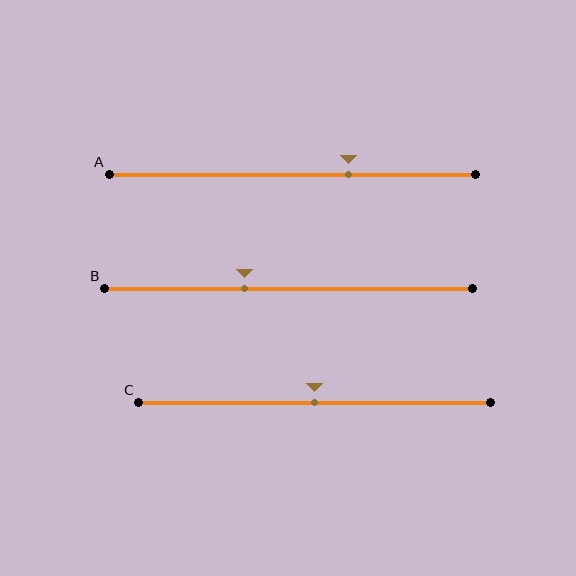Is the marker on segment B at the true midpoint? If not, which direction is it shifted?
No, the marker on segment B is shifted to the left by about 12% of the segment length.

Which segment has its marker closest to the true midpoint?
Segment C has its marker closest to the true midpoint.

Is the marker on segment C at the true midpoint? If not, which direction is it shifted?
Yes, the marker on segment C is at the true midpoint.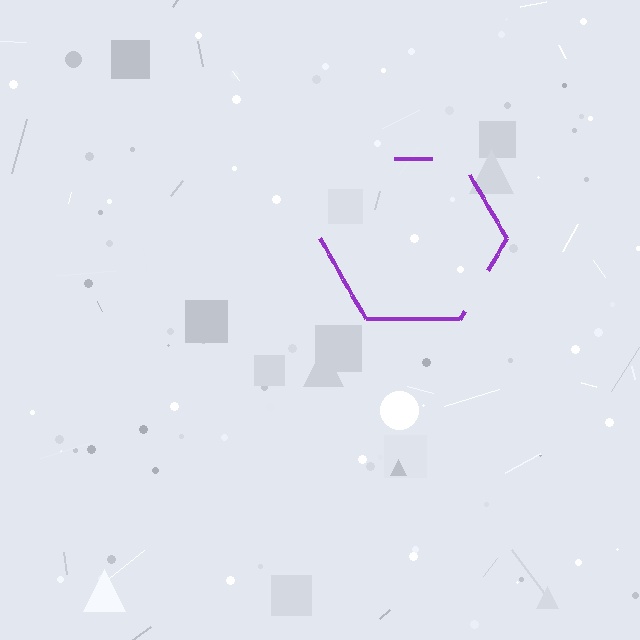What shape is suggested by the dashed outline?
The dashed outline suggests a hexagon.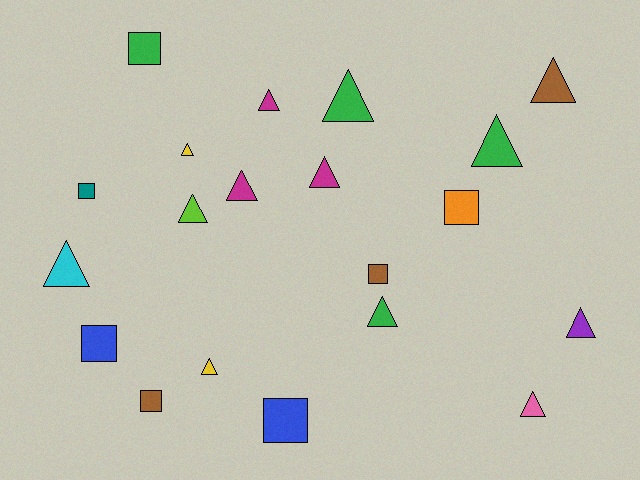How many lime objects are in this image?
There is 1 lime object.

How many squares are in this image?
There are 7 squares.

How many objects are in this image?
There are 20 objects.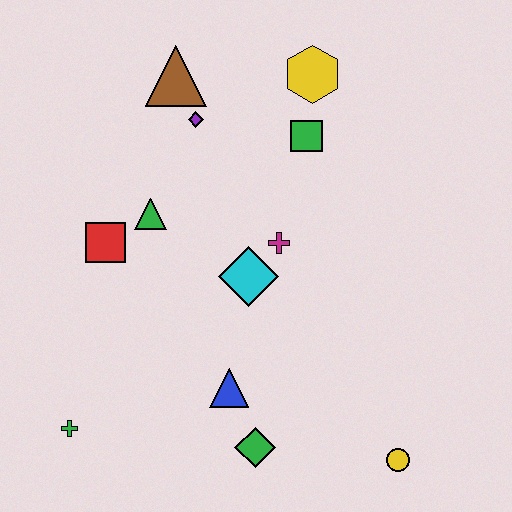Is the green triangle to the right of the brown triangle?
No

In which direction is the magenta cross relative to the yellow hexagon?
The magenta cross is below the yellow hexagon.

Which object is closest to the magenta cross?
The cyan diamond is closest to the magenta cross.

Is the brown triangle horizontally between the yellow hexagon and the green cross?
Yes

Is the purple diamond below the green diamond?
No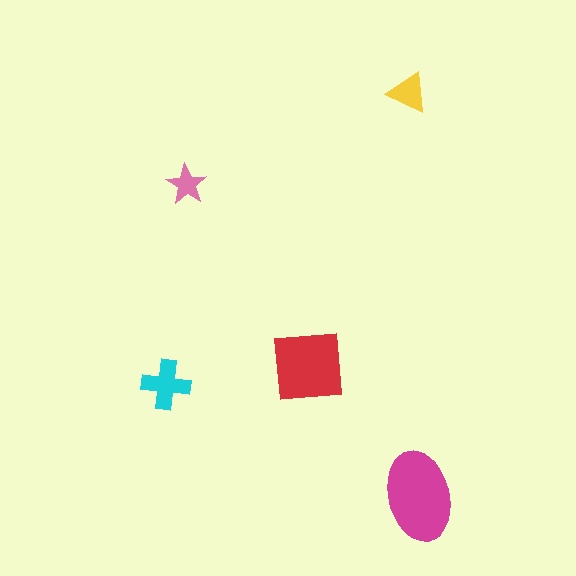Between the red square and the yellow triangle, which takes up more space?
The red square.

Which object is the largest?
The magenta ellipse.